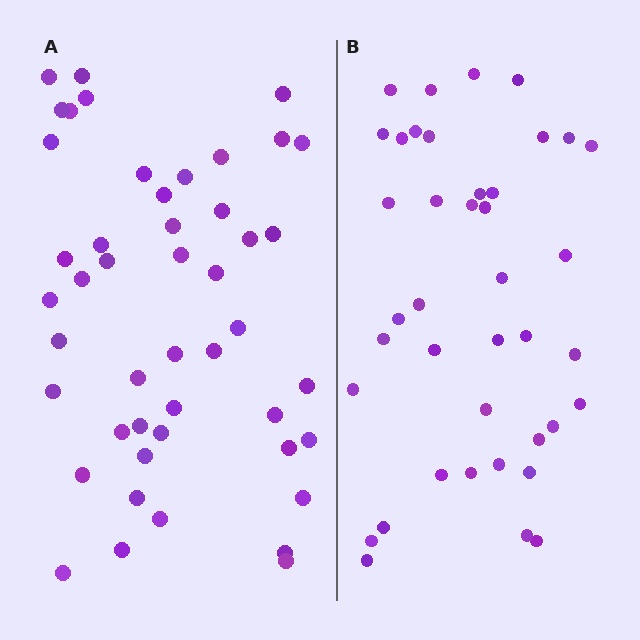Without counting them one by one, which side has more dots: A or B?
Region A (the left region) has more dots.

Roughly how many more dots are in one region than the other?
Region A has roughly 8 or so more dots than region B.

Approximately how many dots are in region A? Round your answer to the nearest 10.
About 50 dots. (The exact count is 47, which rounds to 50.)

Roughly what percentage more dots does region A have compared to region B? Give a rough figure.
About 20% more.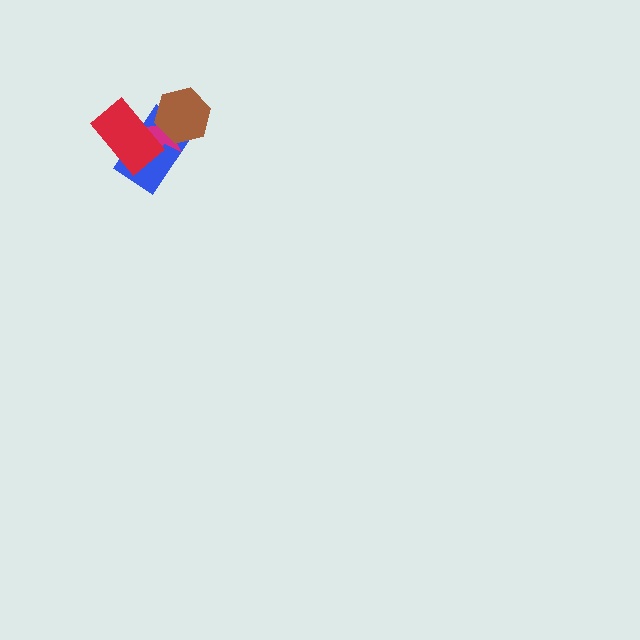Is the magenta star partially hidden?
Yes, it is partially covered by another shape.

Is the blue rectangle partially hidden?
Yes, it is partially covered by another shape.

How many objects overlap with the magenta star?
3 objects overlap with the magenta star.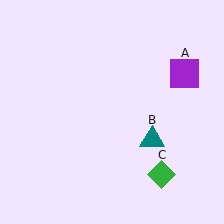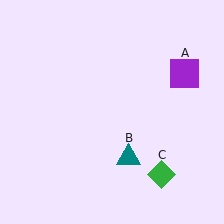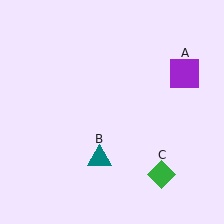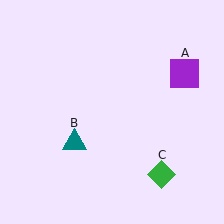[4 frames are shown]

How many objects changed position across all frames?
1 object changed position: teal triangle (object B).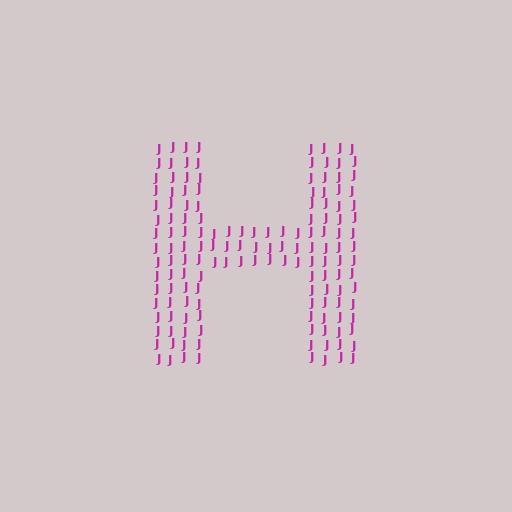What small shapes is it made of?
It is made of small letter J's.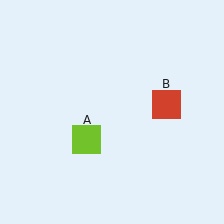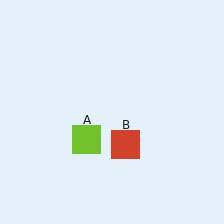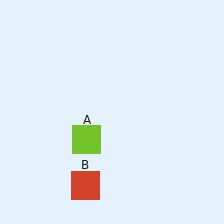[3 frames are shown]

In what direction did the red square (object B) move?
The red square (object B) moved down and to the left.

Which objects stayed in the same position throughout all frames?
Lime square (object A) remained stationary.